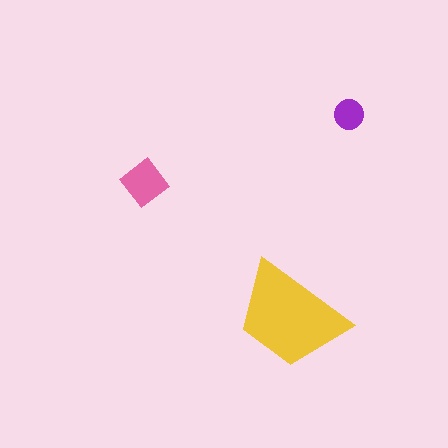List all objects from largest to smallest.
The yellow trapezoid, the pink diamond, the purple circle.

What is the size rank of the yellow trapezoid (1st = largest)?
1st.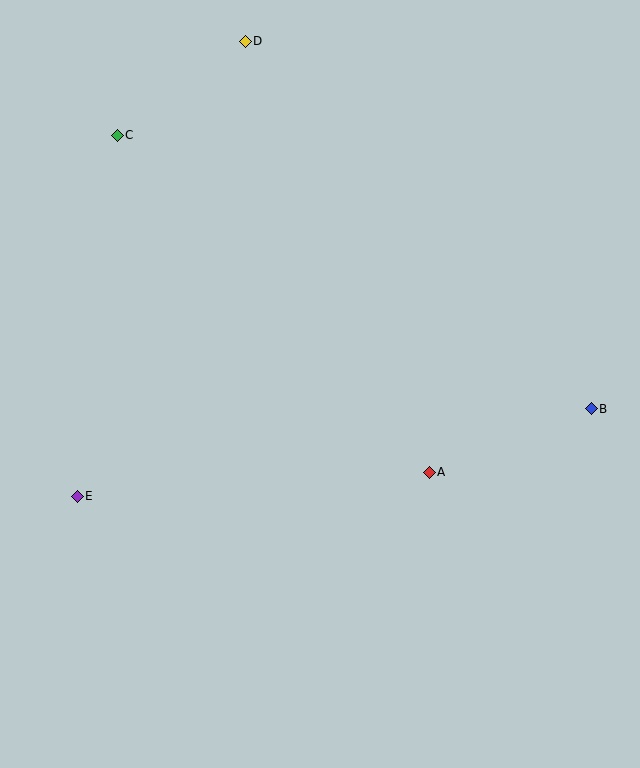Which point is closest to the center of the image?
Point A at (429, 472) is closest to the center.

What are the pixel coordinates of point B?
Point B is at (591, 409).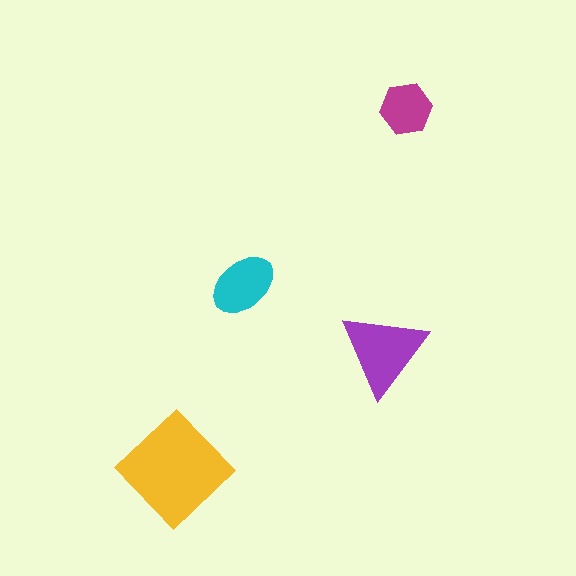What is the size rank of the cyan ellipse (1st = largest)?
3rd.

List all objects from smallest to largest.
The magenta hexagon, the cyan ellipse, the purple triangle, the yellow diamond.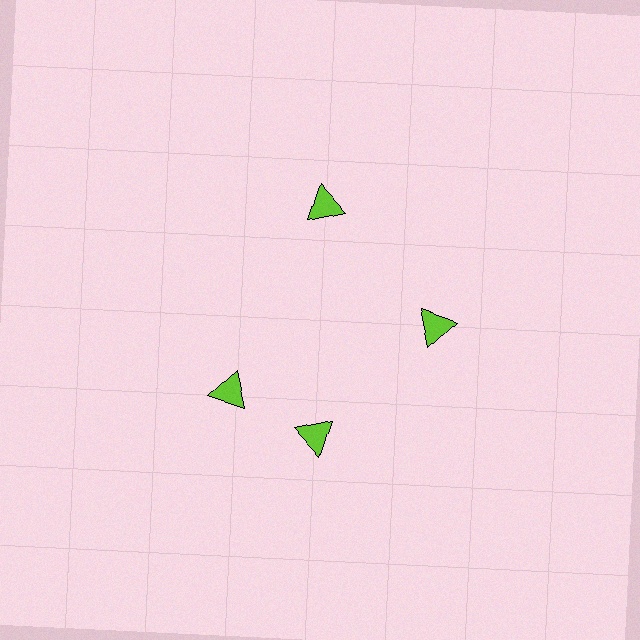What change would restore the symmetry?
The symmetry would be restored by rotating it back into even spacing with its neighbors so that all 4 triangles sit at equal angles and equal distance from the center.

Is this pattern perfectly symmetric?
No. The 4 lime triangles are arranged in a ring, but one element near the 9 o'clock position is rotated out of alignment along the ring, breaking the 4-fold rotational symmetry.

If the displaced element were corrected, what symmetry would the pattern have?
It would have 4-fold rotational symmetry — the pattern would map onto itself every 90 degrees.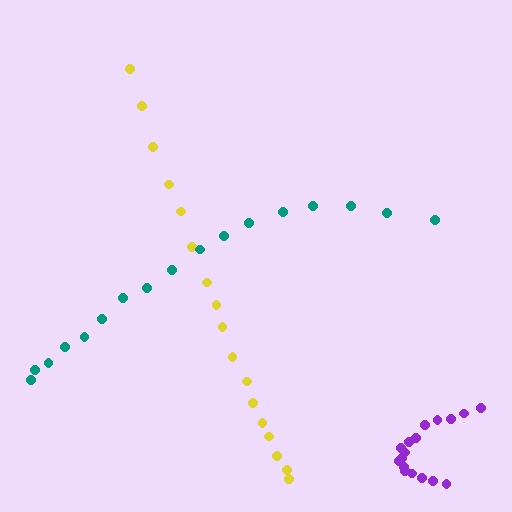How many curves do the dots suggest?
There are 3 distinct paths.